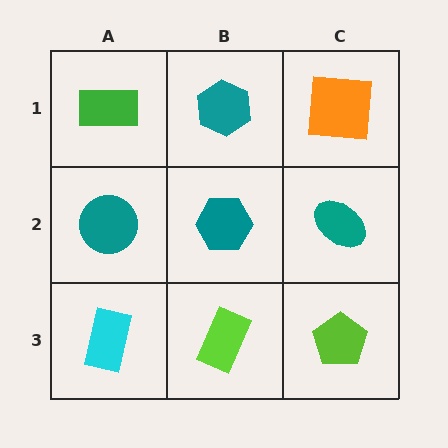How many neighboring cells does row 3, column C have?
2.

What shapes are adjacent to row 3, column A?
A teal circle (row 2, column A), a lime rectangle (row 3, column B).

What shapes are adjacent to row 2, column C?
An orange square (row 1, column C), a lime pentagon (row 3, column C), a teal hexagon (row 2, column B).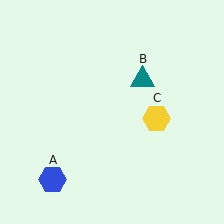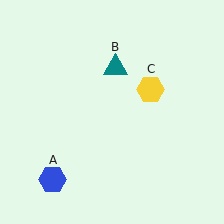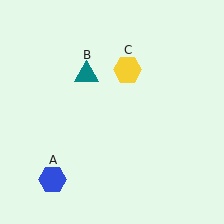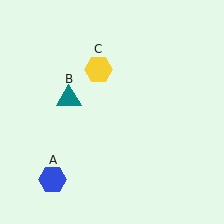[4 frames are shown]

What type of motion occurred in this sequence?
The teal triangle (object B), yellow hexagon (object C) rotated counterclockwise around the center of the scene.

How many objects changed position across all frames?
2 objects changed position: teal triangle (object B), yellow hexagon (object C).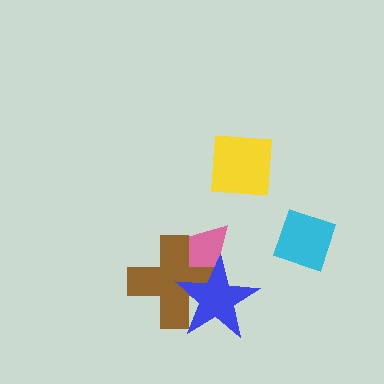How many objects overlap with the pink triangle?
2 objects overlap with the pink triangle.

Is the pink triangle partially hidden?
Yes, it is partially covered by another shape.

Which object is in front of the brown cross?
The blue star is in front of the brown cross.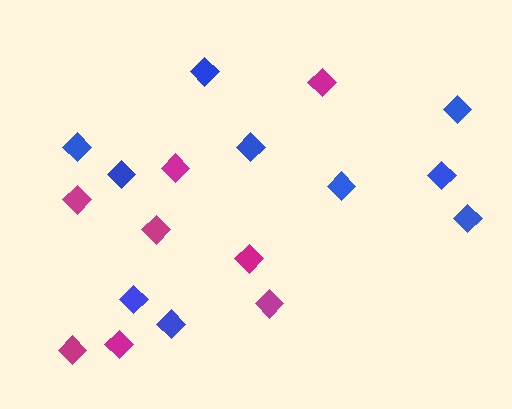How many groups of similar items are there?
There are 2 groups: one group of blue diamonds (10) and one group of magenta diamonds (8).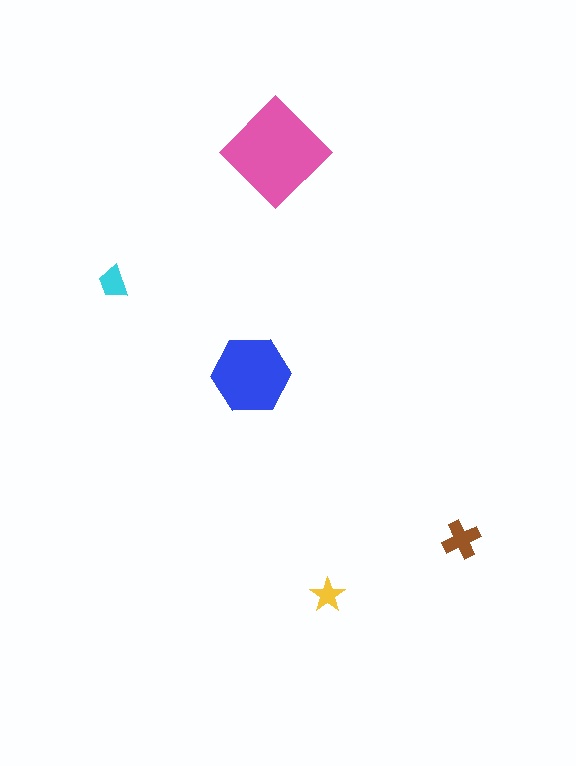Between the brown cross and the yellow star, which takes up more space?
The brown cross.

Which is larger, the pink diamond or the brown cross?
The pink diamond.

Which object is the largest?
The pink diamond.